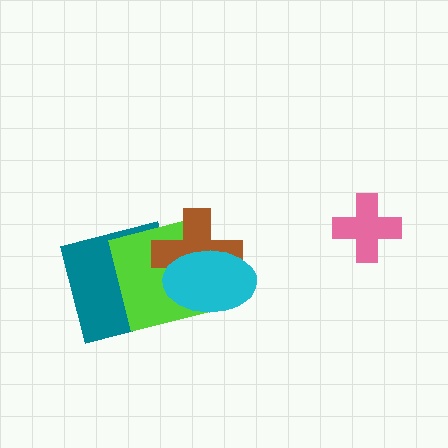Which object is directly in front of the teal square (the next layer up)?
The lime square is directly in front of the teal square.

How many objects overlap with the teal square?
2 objects overlap with the teal square.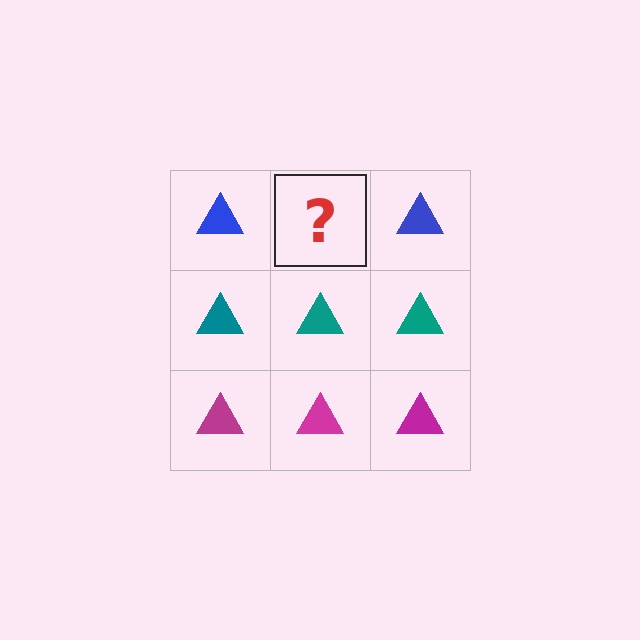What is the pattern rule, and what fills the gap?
The rule is that each row has a consistent color. The gap should be filled with a blue triangle.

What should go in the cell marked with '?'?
The missing cell should contain a blue triangle.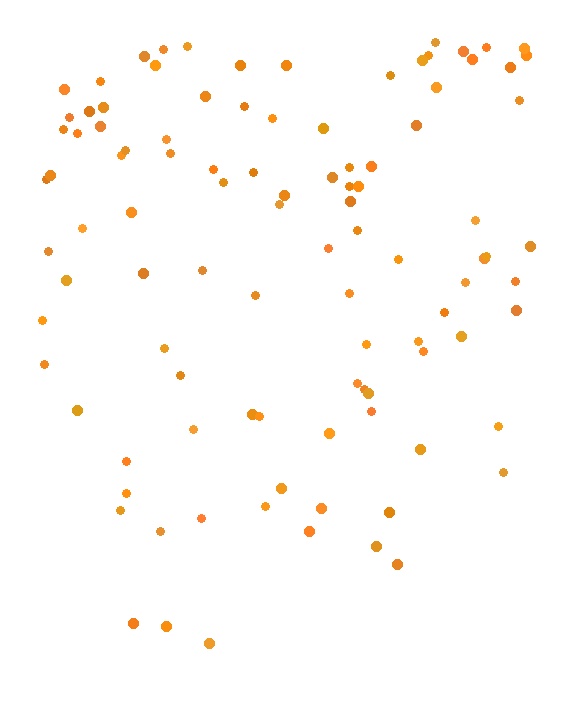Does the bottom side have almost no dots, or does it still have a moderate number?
Still a moderate number, just noticeably fewer than the top.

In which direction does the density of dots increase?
From bottom to top, with the top side densest.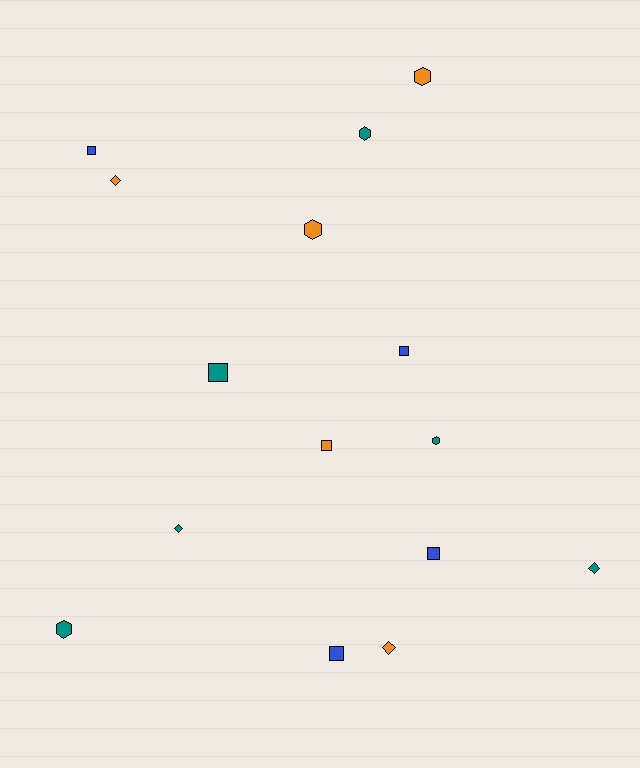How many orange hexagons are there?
There are 2 orange hexagons.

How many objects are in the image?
There are 15 objects.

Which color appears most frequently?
Teal, with 6 objects.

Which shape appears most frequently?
Square, with 6 objects.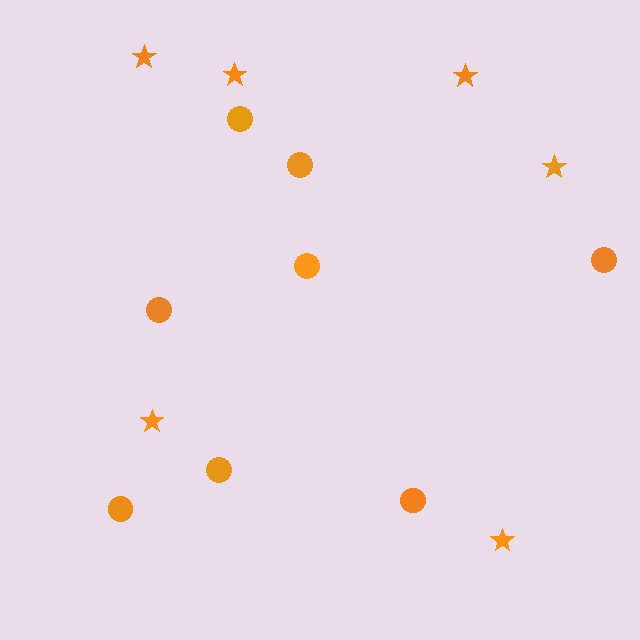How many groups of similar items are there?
There are 2 groups: one group of stars (6) and one group of circles (8).